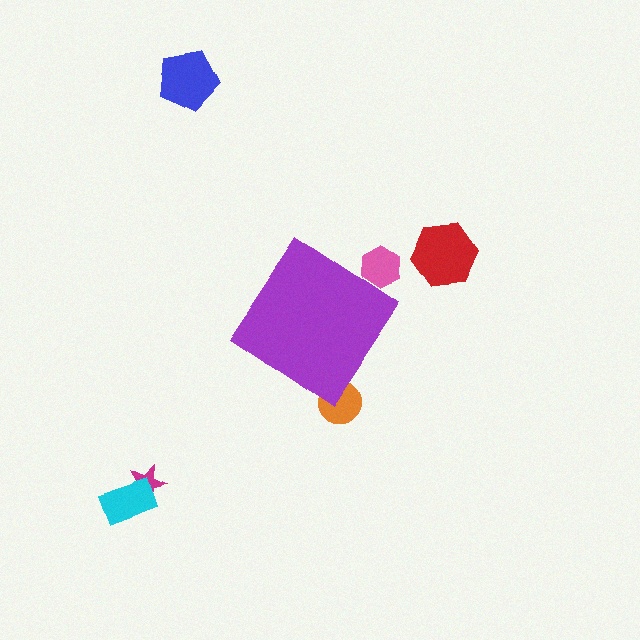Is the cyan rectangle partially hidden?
No, the cyan rectangle is fully visible.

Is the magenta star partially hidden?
No, the magenta star is fully visible.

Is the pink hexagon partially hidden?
Yes, the pink hexagon is partially hidden behind the purple diamond.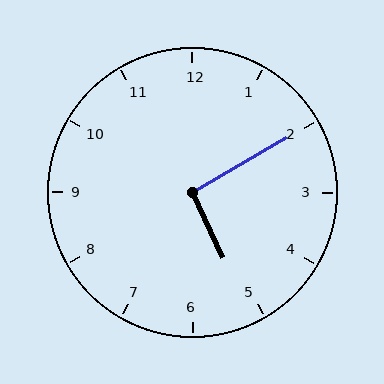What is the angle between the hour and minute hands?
Approximately 95 degrees.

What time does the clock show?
5:10.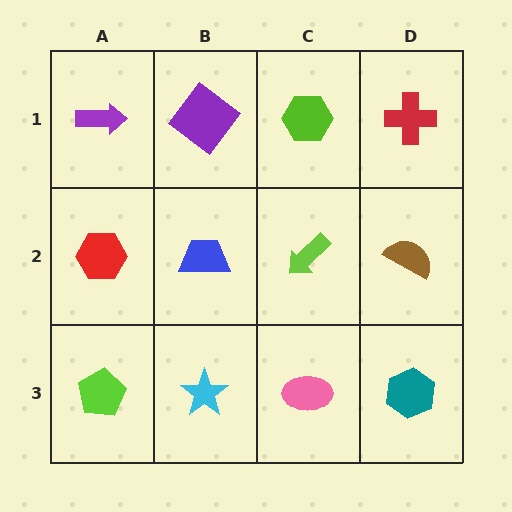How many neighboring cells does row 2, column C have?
4.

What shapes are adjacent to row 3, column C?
A lime arrow (row 2, column C), a cyan star (row 3, column B), a teal hexagon (row 3, column D).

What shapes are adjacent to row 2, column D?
A red cross (row 1, column D), a teal hexagon (row 3, column D), a lime arrow (row 2, column C).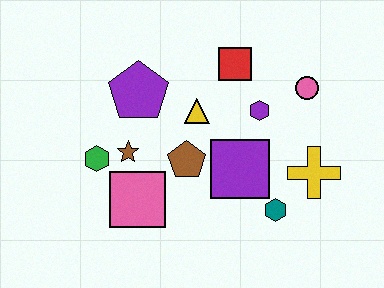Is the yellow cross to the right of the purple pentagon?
Yes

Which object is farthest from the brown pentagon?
The pink circle is farthest from the brown pentagon.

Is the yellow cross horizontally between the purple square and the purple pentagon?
No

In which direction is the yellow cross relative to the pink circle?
The yellow cross is below the pink circle.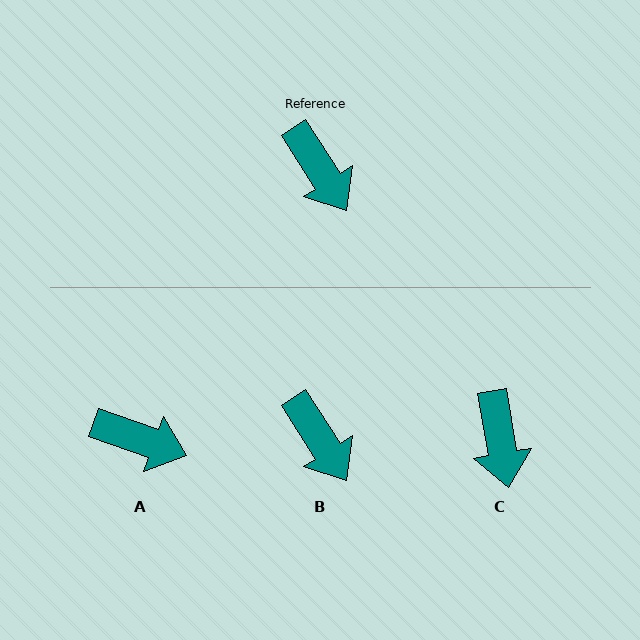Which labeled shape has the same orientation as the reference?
B.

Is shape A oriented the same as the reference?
No, it is off by about 38 degrees.